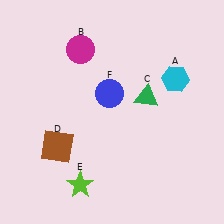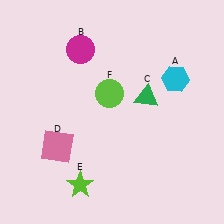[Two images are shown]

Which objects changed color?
D changed from brown to pink. F changed from blue to lime.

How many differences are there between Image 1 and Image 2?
There are 2 differences between the two images.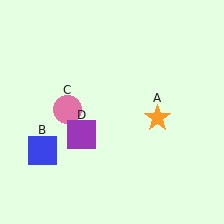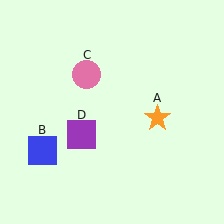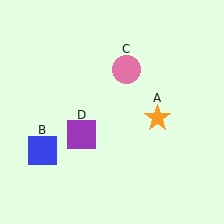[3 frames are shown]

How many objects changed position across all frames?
1 object changed position: pink circle (object C).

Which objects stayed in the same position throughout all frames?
Orange star (object A) and blue square (object B) and purple square (object D) remained stationary.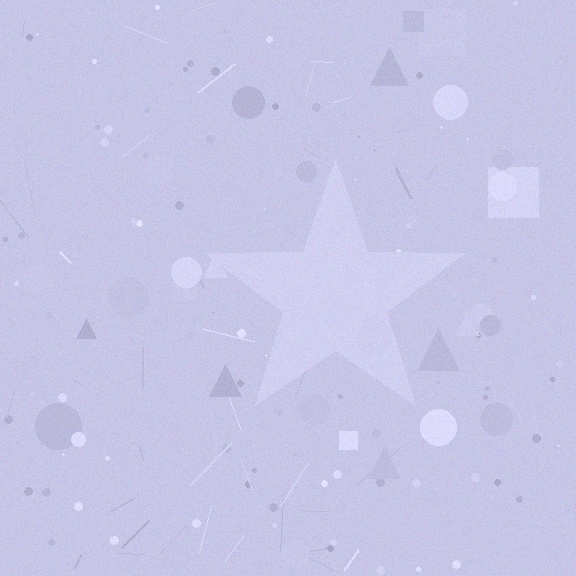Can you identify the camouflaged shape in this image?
The camouflaged shape is a star.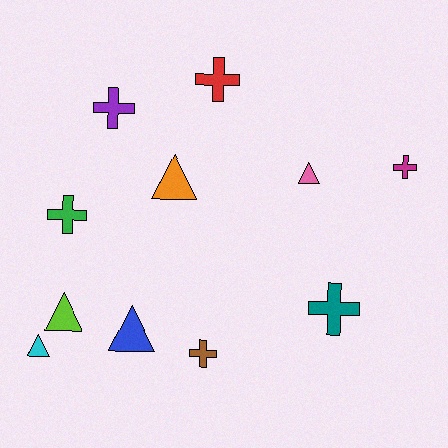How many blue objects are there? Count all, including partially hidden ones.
There is 1 blue object.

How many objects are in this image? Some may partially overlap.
There are 11 objects.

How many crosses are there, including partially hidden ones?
There are 6 crosses.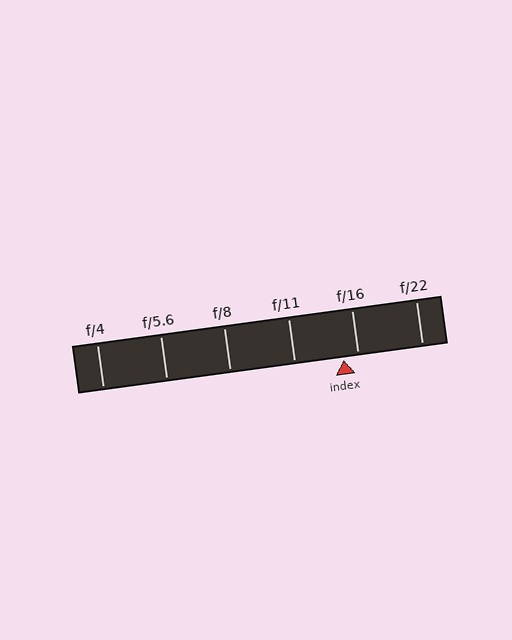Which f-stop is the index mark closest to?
The index mark is closest to f/16.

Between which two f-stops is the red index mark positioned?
The index mark is between f/11 and f/16.